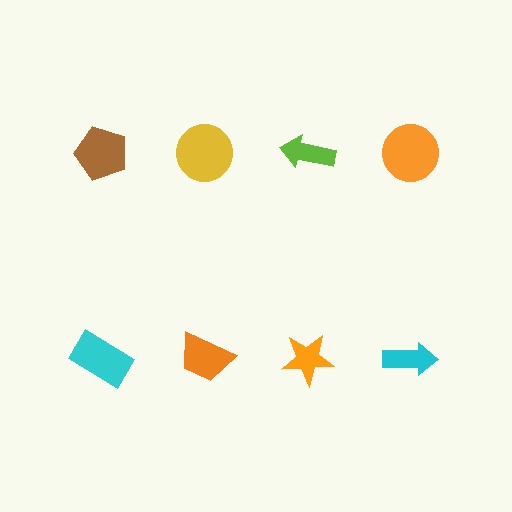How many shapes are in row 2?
4 shapes.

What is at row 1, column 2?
A yellow circle.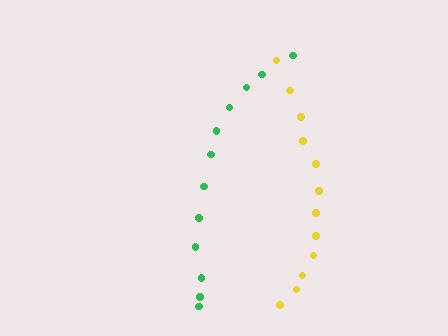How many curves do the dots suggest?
There are 2 distinct paths.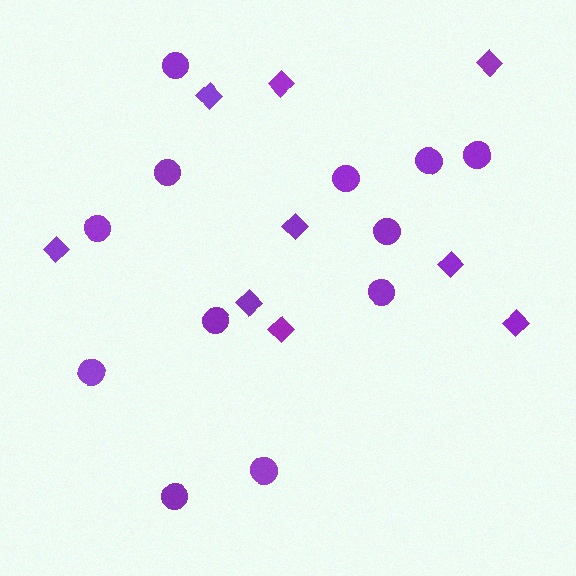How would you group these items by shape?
There are 2 groups: one group of circles (12) and one group of diamonds (9).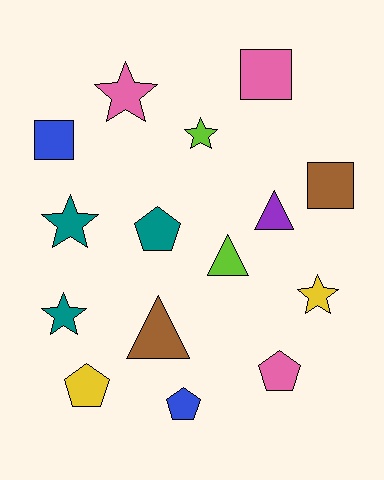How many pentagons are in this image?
There are 4 pentagons.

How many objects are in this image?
There are 15 objects.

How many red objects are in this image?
There are no red objects.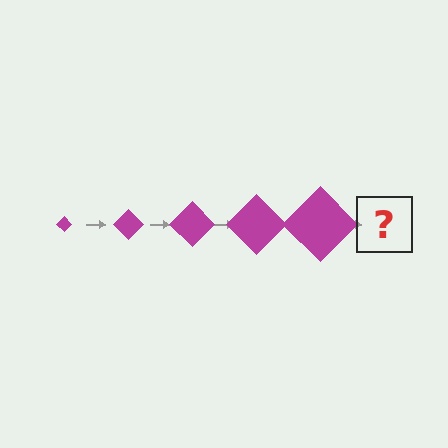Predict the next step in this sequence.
The next step is a magenta diamond, larger than the previous one.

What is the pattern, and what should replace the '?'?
The pattern is that the diamond gets progressively larger each step. The '?' should be a magenta diamond, larger than the previous one.